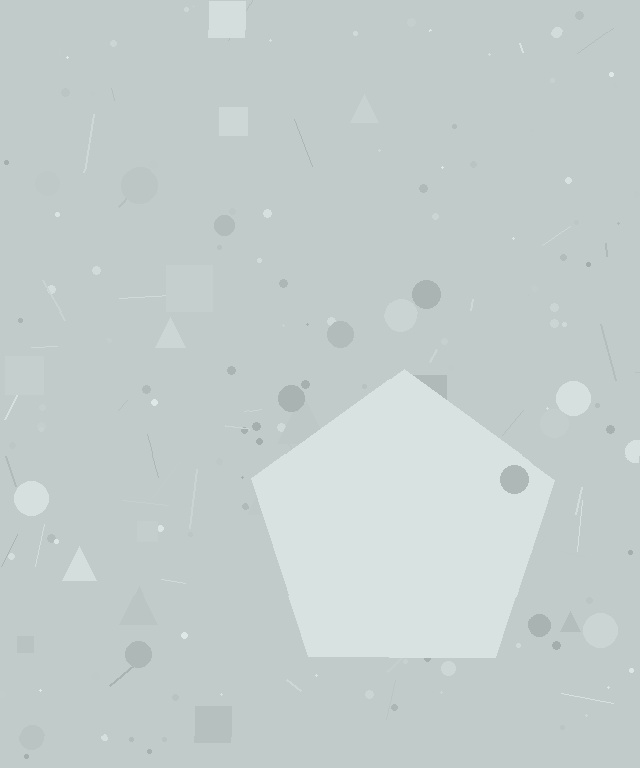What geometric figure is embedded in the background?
A pentagon is embedded in the background.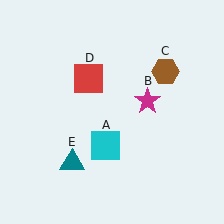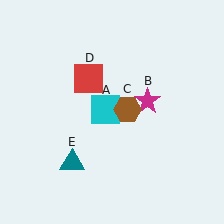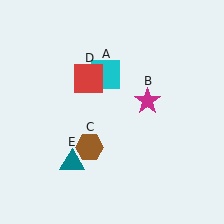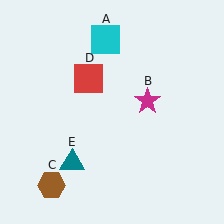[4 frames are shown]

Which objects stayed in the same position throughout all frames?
Magenta star (object B) and red square (object D) and teal triangle (object E) remained stationary.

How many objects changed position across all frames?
2 objects changed position: cyan square (object A), brown hexagon (object C).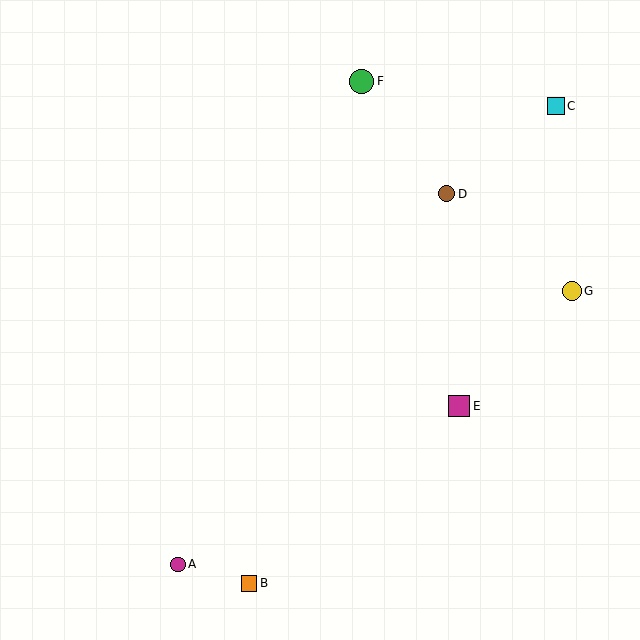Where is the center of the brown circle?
The center of the brown circle is at (447, 194).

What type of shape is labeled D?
Shape D is a brown circle.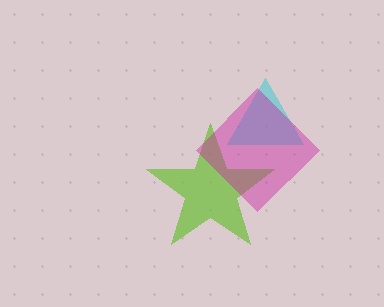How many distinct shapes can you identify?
There are 3 distinct shapes: a lime star, a cyan triangle, a magenta diamond.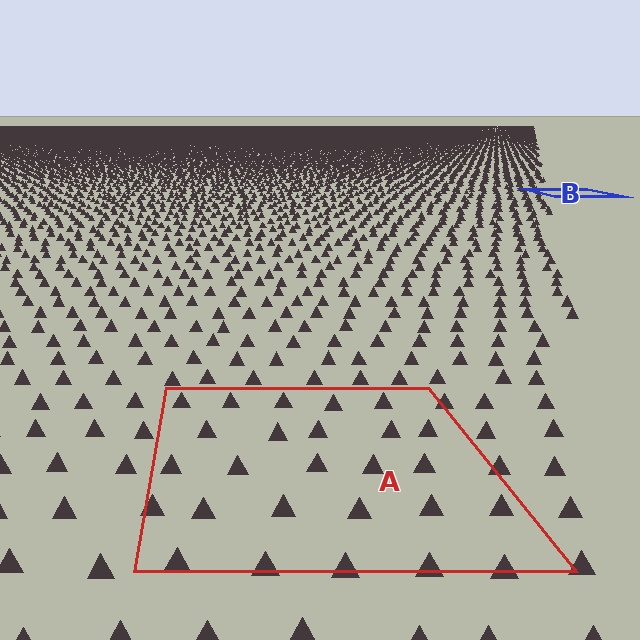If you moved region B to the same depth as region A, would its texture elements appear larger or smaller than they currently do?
They would appear larger. At a closer depth, the same texture elements are projected at a bigger on-screen size.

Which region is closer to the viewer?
Region A is closer. The texture elements there are larger and more spread out.